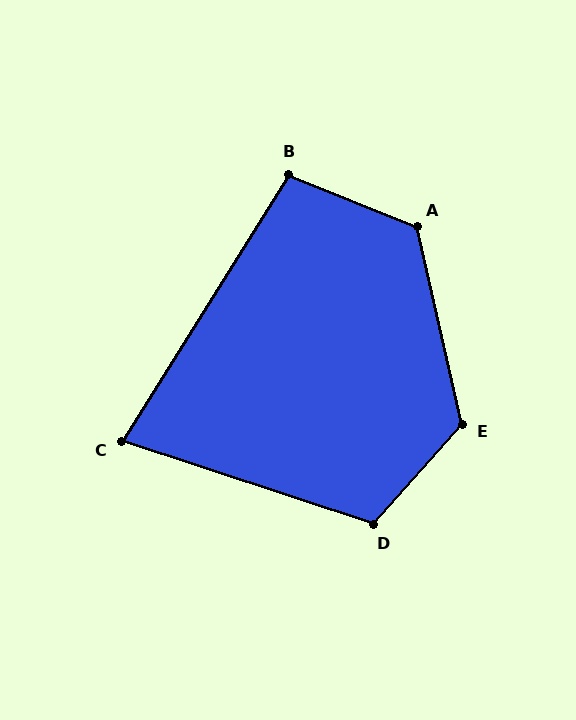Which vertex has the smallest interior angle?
C, at approximately 76 degrees.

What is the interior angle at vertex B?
Approximately 100 degrees (obtuse).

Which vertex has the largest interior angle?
E, at approximately 126 degrees.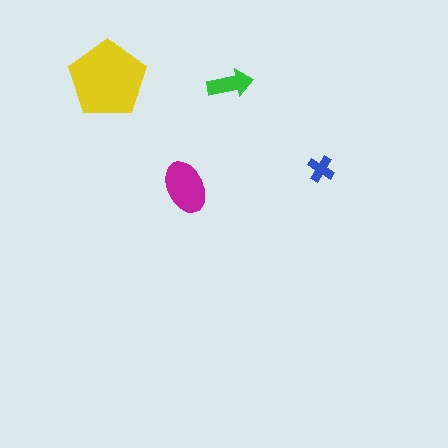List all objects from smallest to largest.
The blue cross, the green arrow, the magenta ellipse, the yellow pentagon.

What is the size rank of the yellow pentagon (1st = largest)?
1st.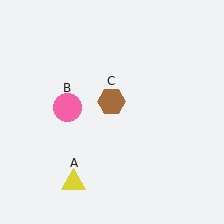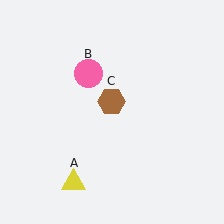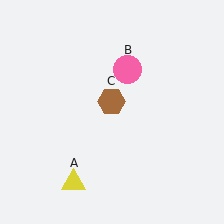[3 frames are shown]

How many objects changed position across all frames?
1 object changed position: pink circle (object B).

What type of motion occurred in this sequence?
The pink circle (object B) rotated clockwise around the center of the scene.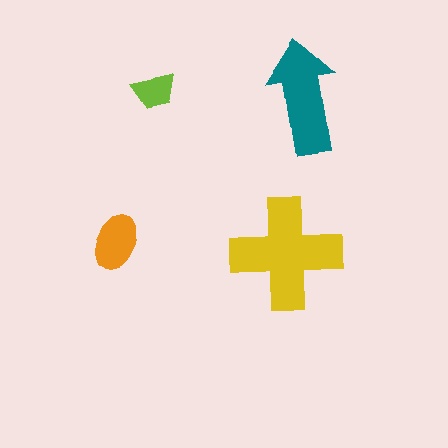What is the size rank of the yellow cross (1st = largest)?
1st.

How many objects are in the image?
There are 4 objects in the image.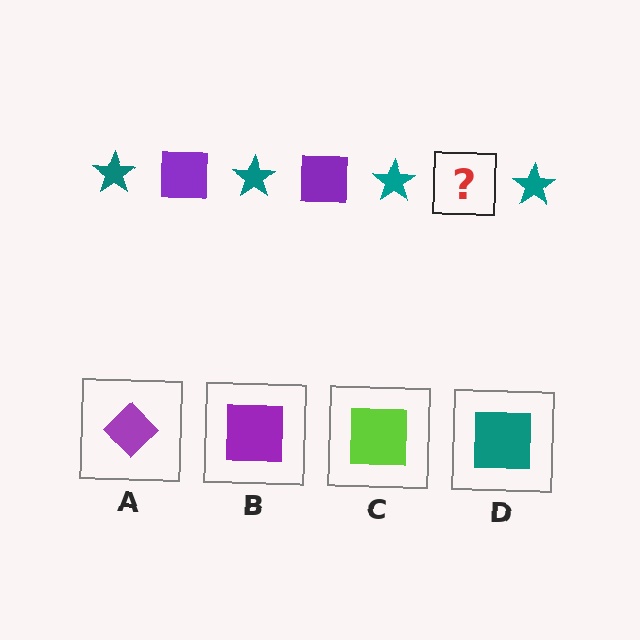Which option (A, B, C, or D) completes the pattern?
B.